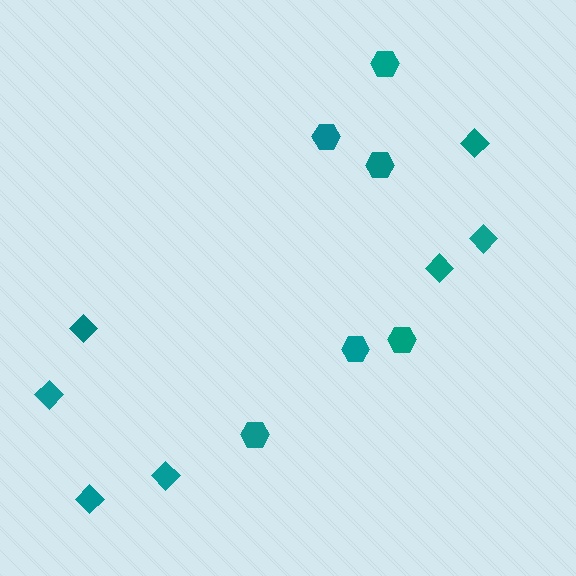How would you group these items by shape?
There are 2 groups: one group of hexagons (6) and one group of diamonds (7).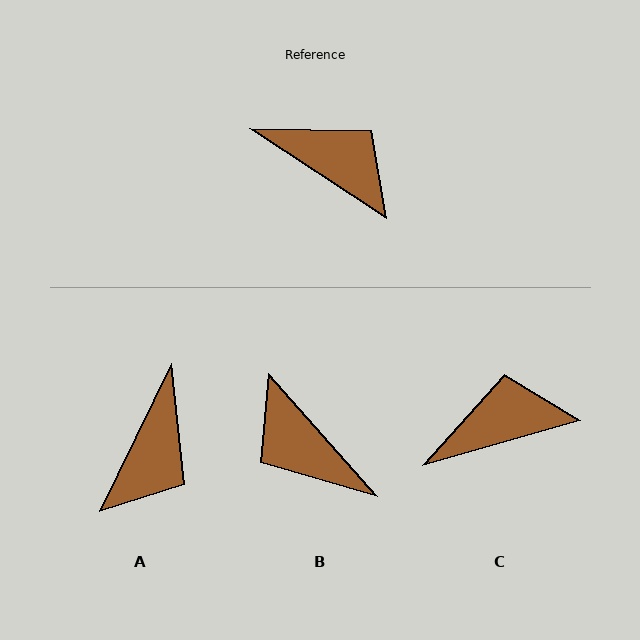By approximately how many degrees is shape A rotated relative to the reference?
Approximately 83 degrees clockwise.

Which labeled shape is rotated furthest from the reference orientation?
B, about 165 degrees away.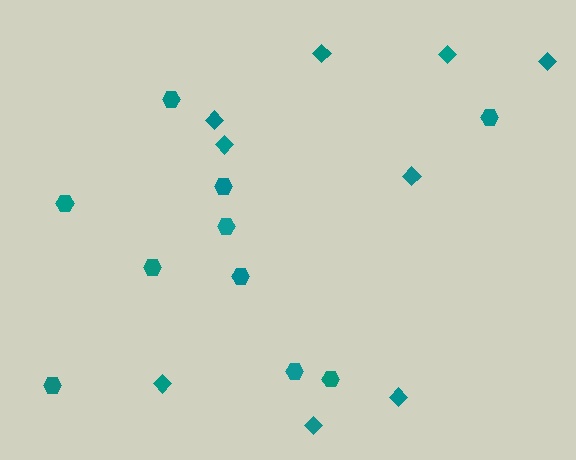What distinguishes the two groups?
There are 2 groups: one group of diamonds (9) and one group of hexagons (10).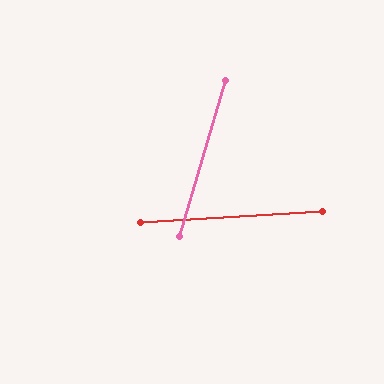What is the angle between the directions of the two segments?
Approximately 70 degrees.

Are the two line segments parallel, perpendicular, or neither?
Neither parallel nor perpendicular — they differ by about 70°.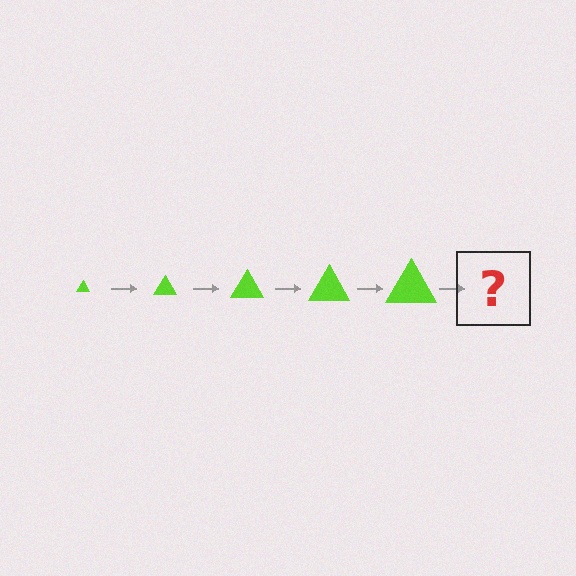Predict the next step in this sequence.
The next step is a lime triangle, larger than the previous one.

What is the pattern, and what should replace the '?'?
The pattern is that the triangle gets progressively larger each step. The '?' should be a lime triangle, larger than the previous one.